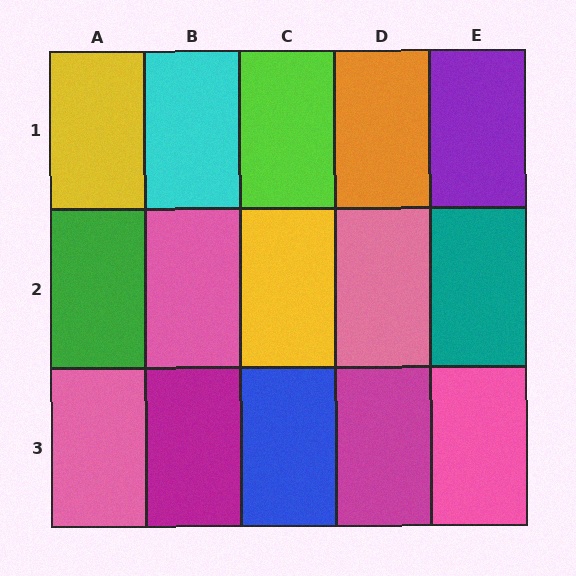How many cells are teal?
1 cell is teal.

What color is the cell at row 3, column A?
Pink.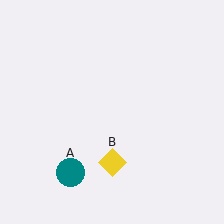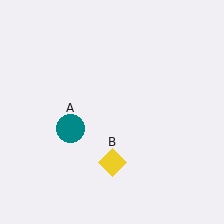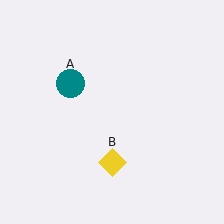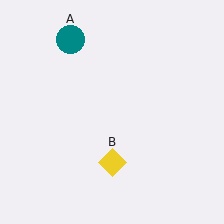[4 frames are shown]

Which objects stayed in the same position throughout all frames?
Yellow diamond (object B) remained stationary.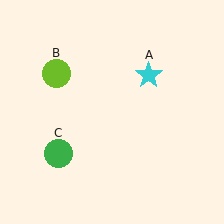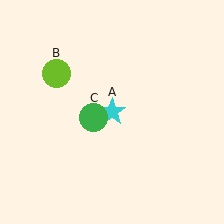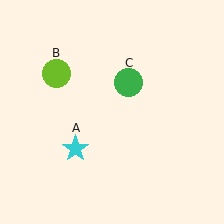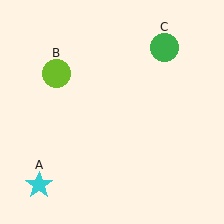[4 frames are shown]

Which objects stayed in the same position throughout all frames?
Lime circle (object B) remained stationary.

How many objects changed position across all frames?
2 objects changed position: cyan star (object A), green circle (object C).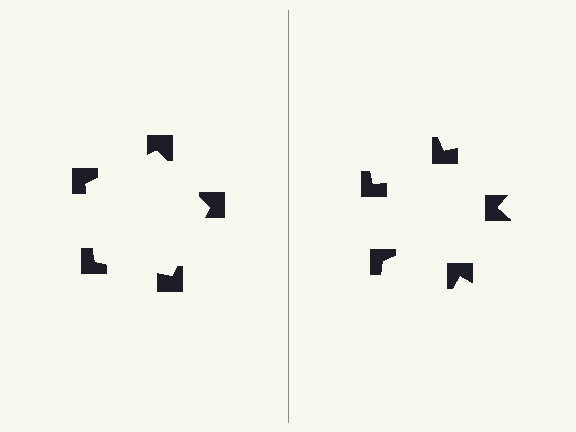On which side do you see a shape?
An illusory pentagon appears on the left side. On the right side the wedge cuts are rotated, so no coherent shape forms.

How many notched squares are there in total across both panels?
10 — 5 on each side.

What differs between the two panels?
The notched squares are positioned identically on both sides; only the wedge orientations differ. On the left they align to a pentagon; on the right they are misaligned.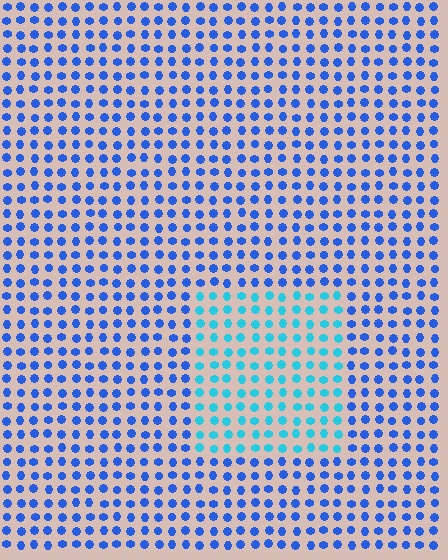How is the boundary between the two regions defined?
The boundary is defined purely by a slight shift in hue (about 36 degrees). Spacing, size, and orientation are identical on both sides.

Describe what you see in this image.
The image is filled with small blue elements in a uniform arrangement. A rectangle-shaped region is visible where the elements are tinted to a slightly different hue, forming a subtle color boundary.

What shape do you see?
I see a rectangle.